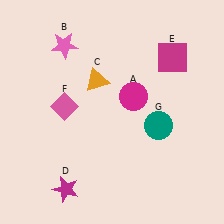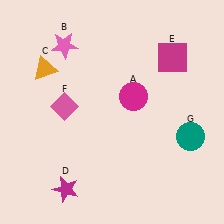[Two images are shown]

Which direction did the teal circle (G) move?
The teal circle (G) moved right.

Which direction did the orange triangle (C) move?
The orange triangle (C) moved left.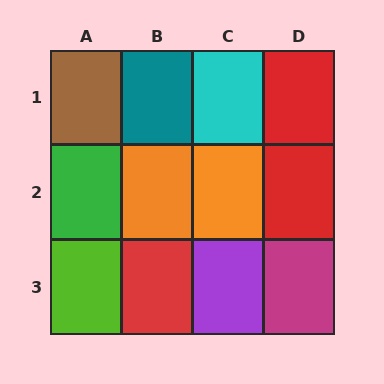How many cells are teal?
1 cell is teal.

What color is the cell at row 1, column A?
Brown.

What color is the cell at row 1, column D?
Red.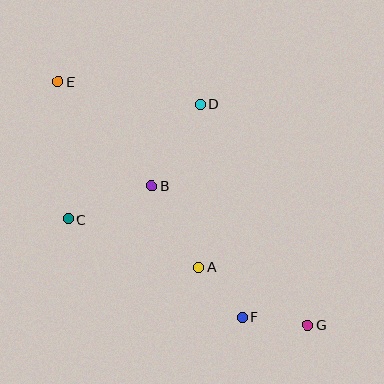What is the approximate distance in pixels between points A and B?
The distance between A and B is approximately 95 pixels.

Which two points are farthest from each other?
Points E and G are farthest from each other.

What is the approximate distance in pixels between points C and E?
The distance between C and E is approximately 138 pixels.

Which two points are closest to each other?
Points F and G are closest to each other.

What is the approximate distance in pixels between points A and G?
The distance between A and G is approximately 123 pixels.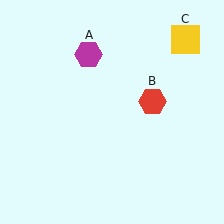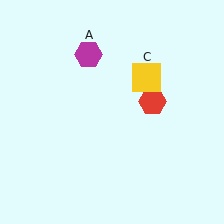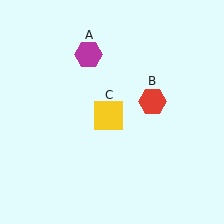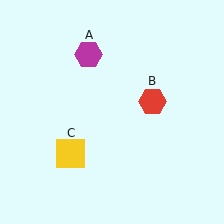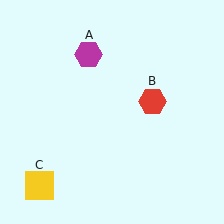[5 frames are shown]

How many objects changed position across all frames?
1 object changed position: yellow square (object C).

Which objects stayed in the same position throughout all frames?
Magenta hexagon (object A) and red hexagon (object B) remained stationary.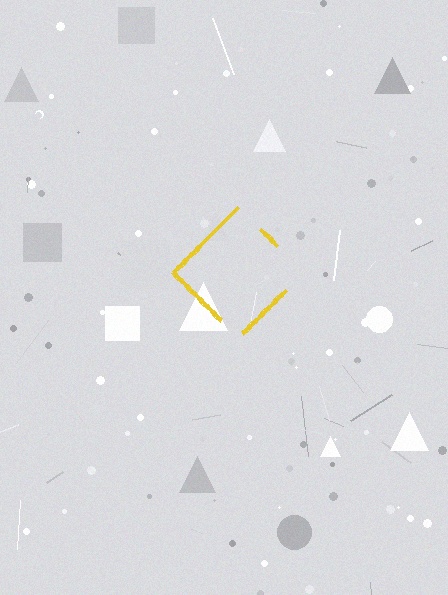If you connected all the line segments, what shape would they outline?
They would outline a diamond.